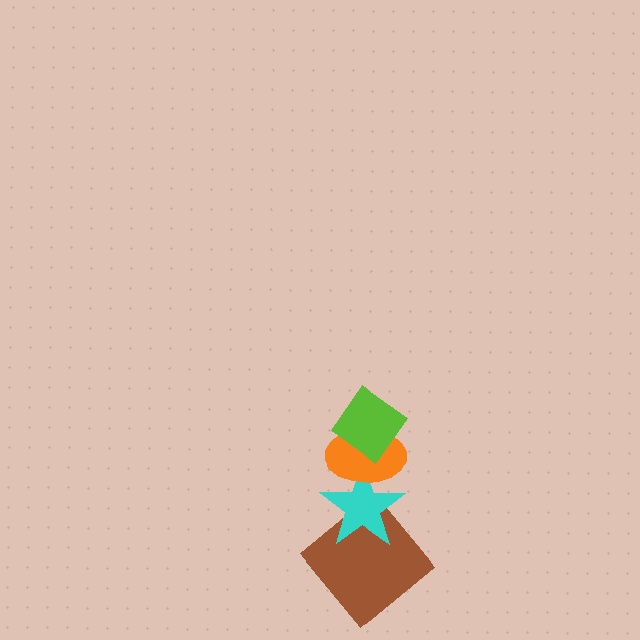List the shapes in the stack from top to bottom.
From top to bottom: the lime diamond, the orange ellipse, the cyan star, the brown diamond.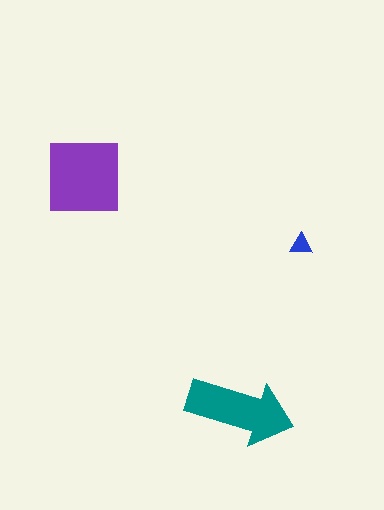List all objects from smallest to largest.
The blue triangle, the teal arrow, the purple square.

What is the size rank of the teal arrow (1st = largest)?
2nd.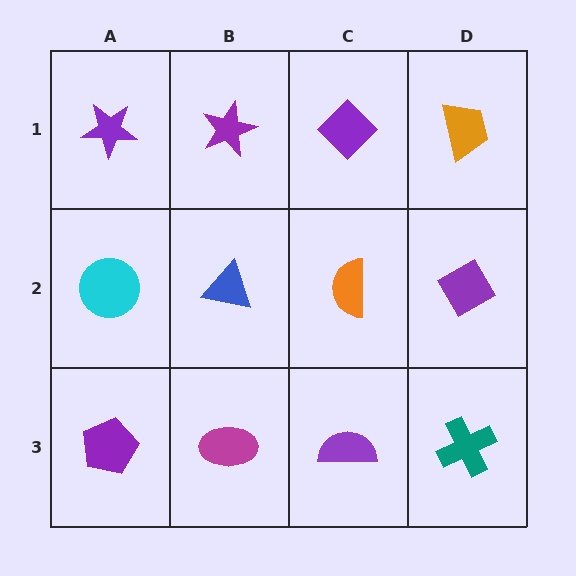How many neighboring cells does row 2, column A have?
3.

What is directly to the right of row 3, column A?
A magenta ellipse.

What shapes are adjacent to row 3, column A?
A cyan circle (row 2, column A), a magenta ellipse (row 3, column B).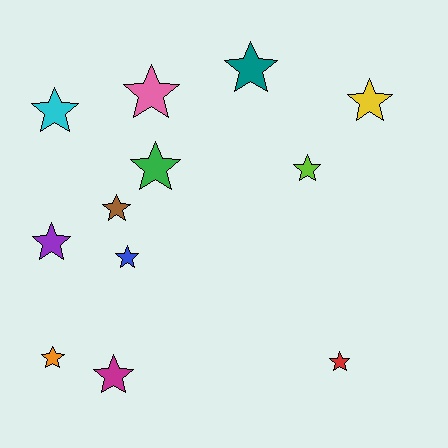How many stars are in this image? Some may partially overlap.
There are 12 stars.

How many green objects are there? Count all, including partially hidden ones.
There is 1 green object.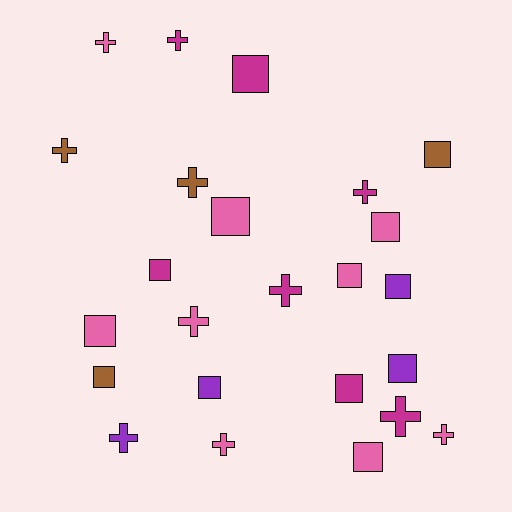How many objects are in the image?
There are 24 objects.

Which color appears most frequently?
Pink, with 9 objects.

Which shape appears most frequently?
Square, with 13 objects.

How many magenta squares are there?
There are 3 magenta squares.